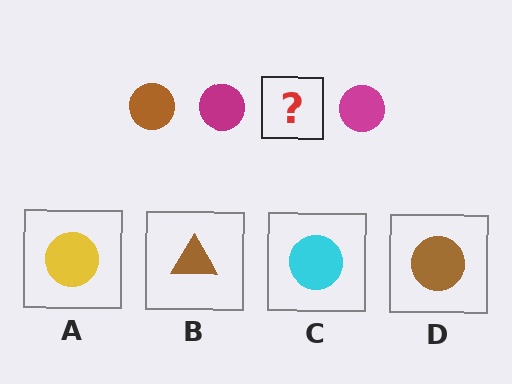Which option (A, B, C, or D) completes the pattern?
D.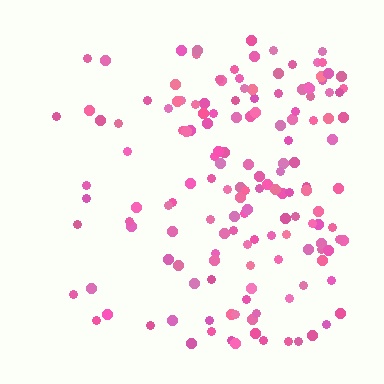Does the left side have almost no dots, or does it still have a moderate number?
Still a moderate number, just noticeably fewer than the right.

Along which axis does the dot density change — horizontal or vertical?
Horizontal.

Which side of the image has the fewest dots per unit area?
The left.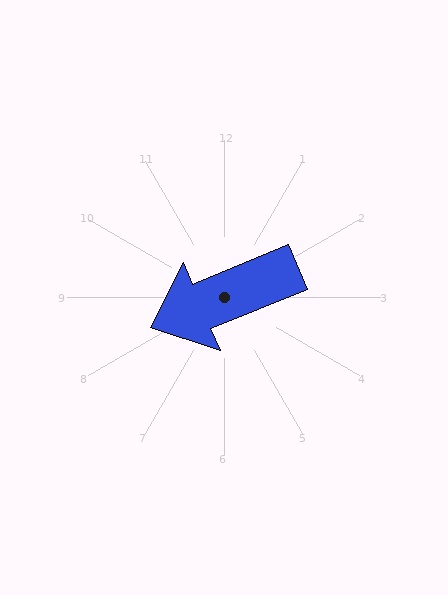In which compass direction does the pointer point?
West.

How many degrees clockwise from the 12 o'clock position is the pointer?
Approximately 248 degrees.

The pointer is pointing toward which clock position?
Roughly 8 o'clock.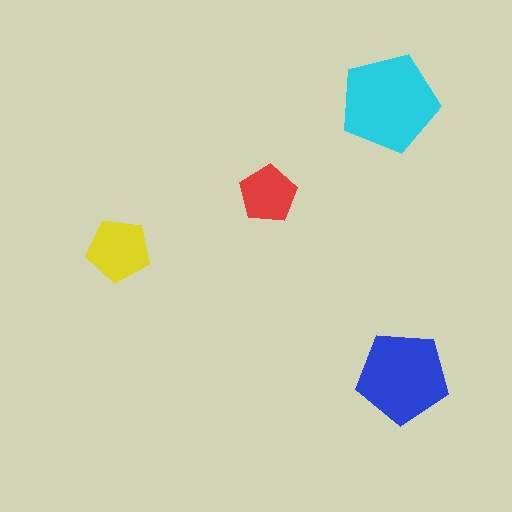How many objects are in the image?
There are 4 objects in the image.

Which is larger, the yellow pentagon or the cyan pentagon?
The cyan one.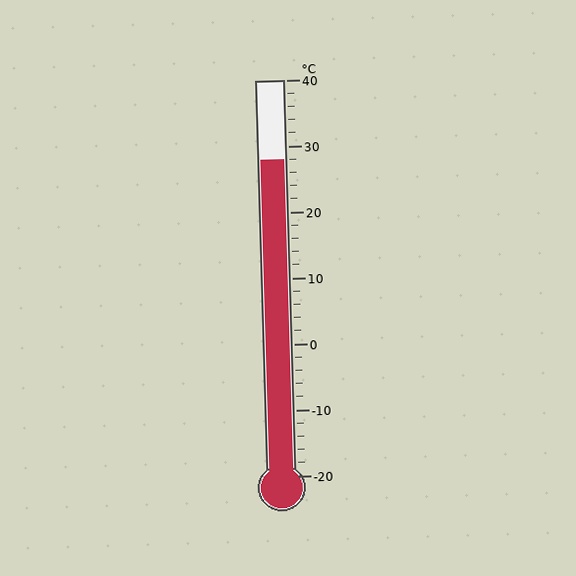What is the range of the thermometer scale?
The thermometer scale ranges from -20°C to 40°C.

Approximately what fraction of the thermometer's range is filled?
The thermometer is filled to approximately 80% of its range.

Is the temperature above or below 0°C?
The temperature is above 0°C.